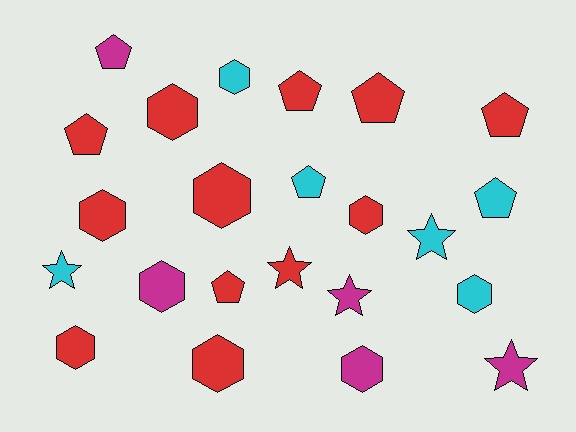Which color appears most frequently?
Red, with 12 objects.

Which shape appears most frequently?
Hexagon, with 10 objects.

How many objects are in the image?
There are 23 objects.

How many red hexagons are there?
There are 6 red hexagons.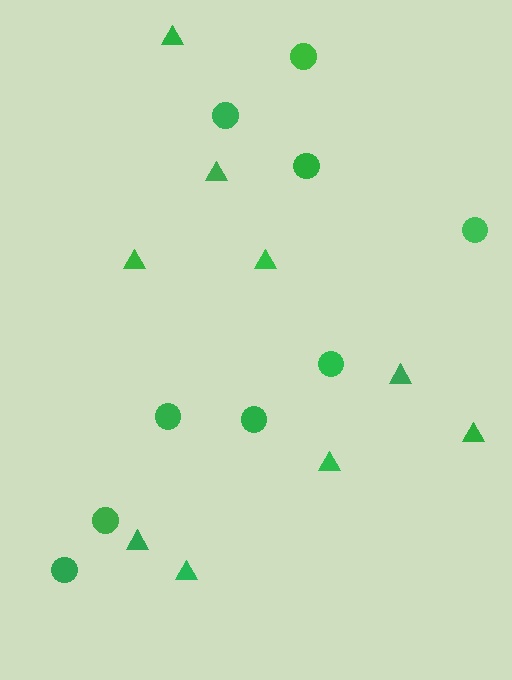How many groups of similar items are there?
There are 2 groups: one group of circles (9) and one group of triangles (9).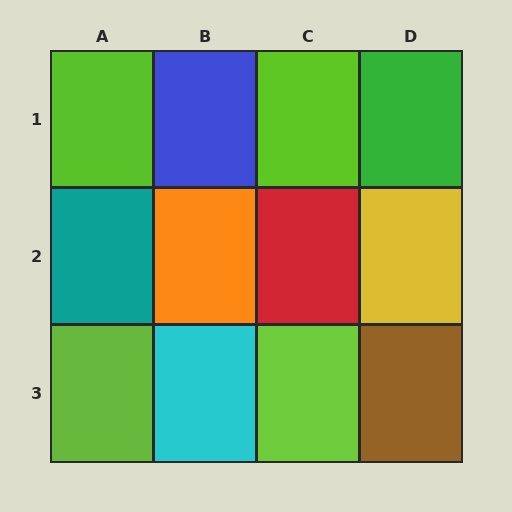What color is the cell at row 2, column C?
Red.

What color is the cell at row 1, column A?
Lime.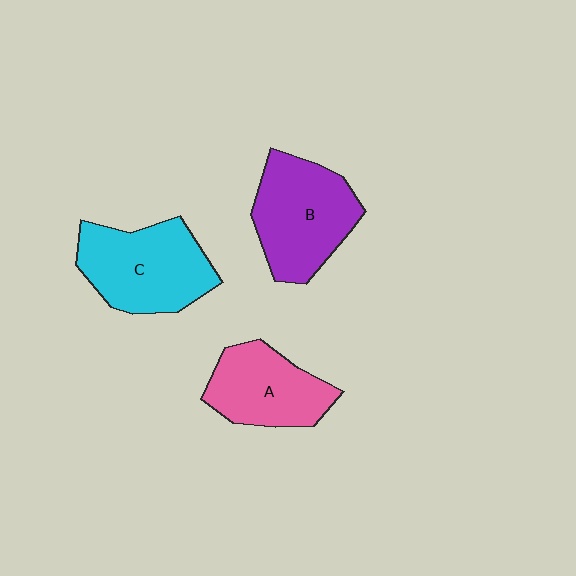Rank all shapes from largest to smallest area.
From largest to smallest: C (cyan), B (purple), A (pink).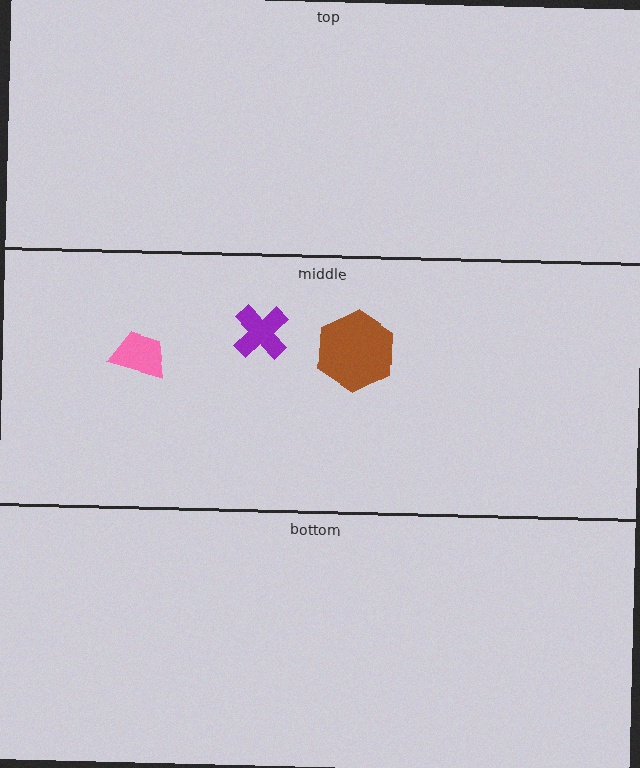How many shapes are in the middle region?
3.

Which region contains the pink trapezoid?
The middle region.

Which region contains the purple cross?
The middle region.